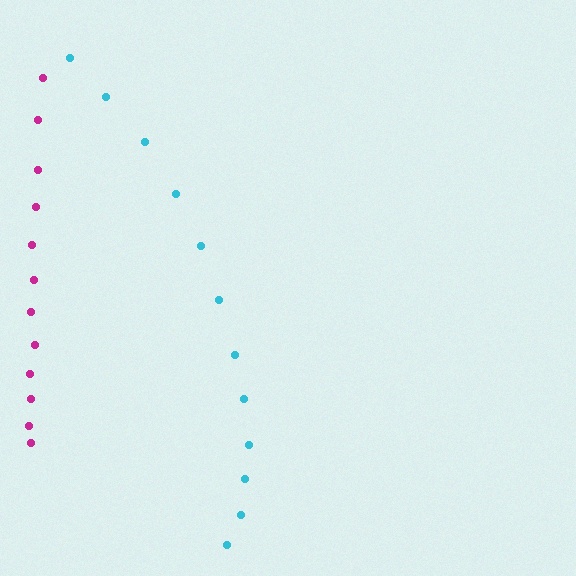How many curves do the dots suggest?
There are 2 distinct paths.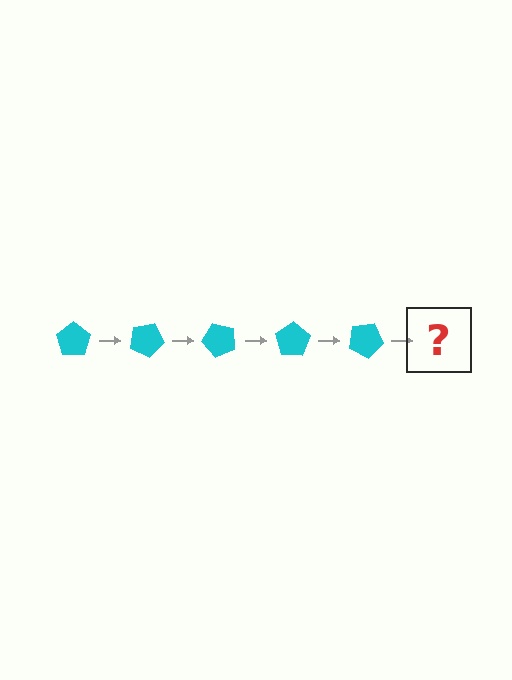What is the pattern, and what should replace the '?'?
The pattern is that the pentagon rotates 25 degrees each step. The '?' should be a cyan pentagon rotated 125 degrees.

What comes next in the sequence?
The next element should be a cyan pentagon rotated 125 degrees.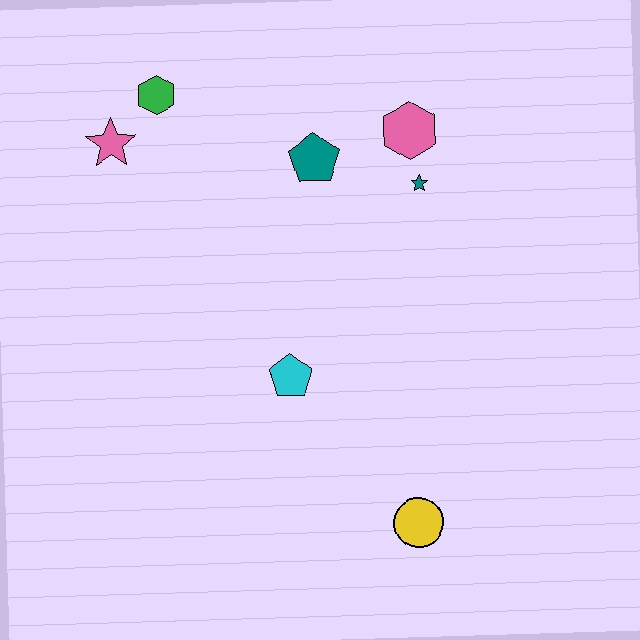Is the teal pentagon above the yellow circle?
Yes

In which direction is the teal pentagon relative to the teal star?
The teal pentagon is to the left of the teal star.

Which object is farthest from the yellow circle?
The green hexagon is farthest from the yellow circle.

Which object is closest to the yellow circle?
The cyan pentagon is closest to the yellow circle.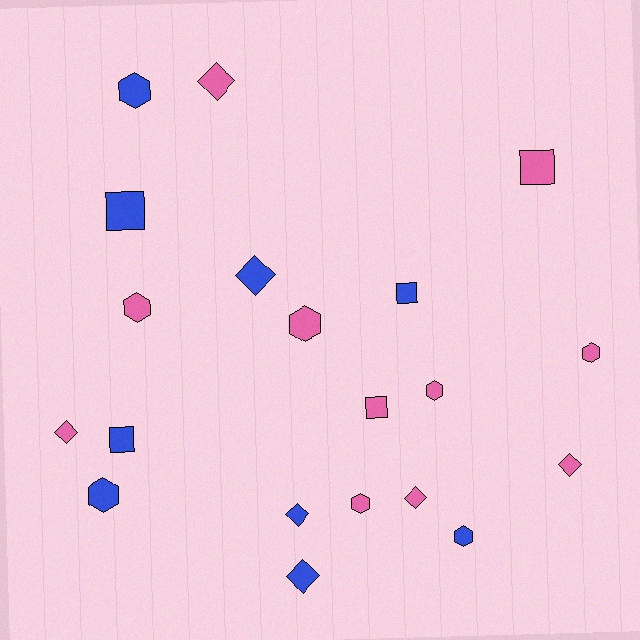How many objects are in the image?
There are 20 objects.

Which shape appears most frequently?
Hexagon, with 8 objects.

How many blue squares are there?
There are 3 blue squares.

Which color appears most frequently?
Pink, with 11 objects.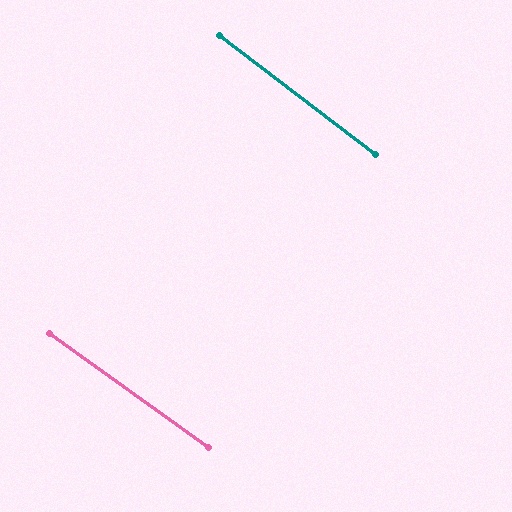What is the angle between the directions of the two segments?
Approximately 2 degrees.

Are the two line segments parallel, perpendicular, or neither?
Parallel — their directions differ by only 1.7°.